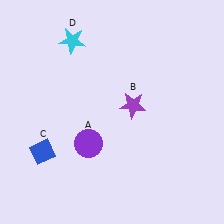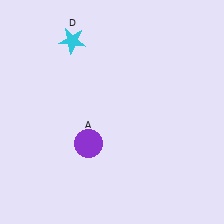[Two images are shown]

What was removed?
The purple star (B), the blue diamond (C) were removed in Image 2.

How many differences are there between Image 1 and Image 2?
There are 2 differences between the two images.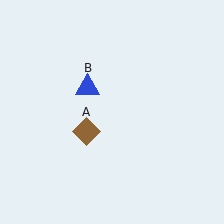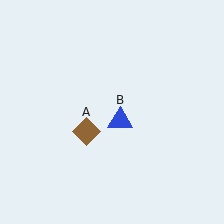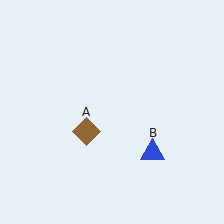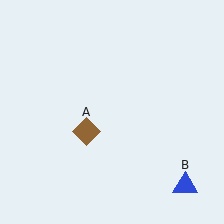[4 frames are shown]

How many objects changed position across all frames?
1 object changed position: blue triangle (object B).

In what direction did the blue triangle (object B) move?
The blue triangle (object B) moved down and to the right.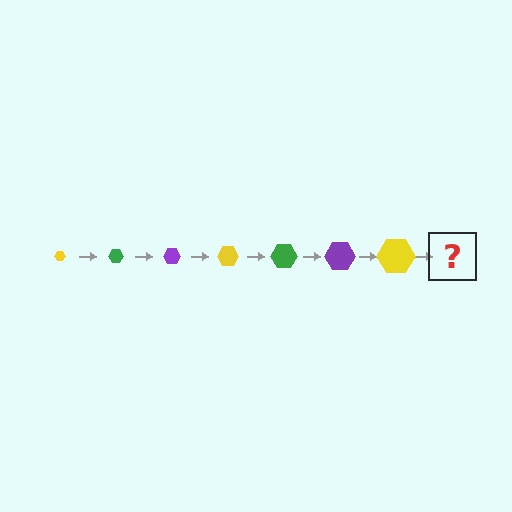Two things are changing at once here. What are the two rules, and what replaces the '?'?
The two rules are that the hexagon grows larger each step and the color cycles through yellow, green, and purple. The '?' should be a green hexagon, larger than the previous one.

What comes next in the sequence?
The next element should be a green hexagon, larger than the previous one.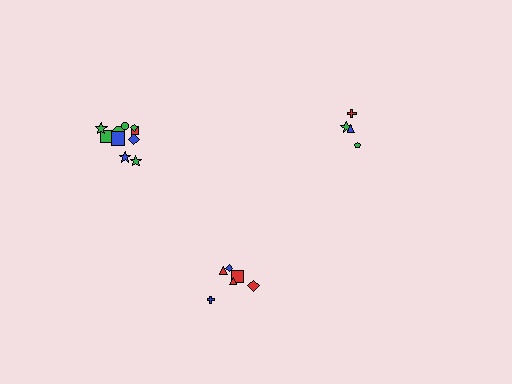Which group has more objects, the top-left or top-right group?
The top-left group.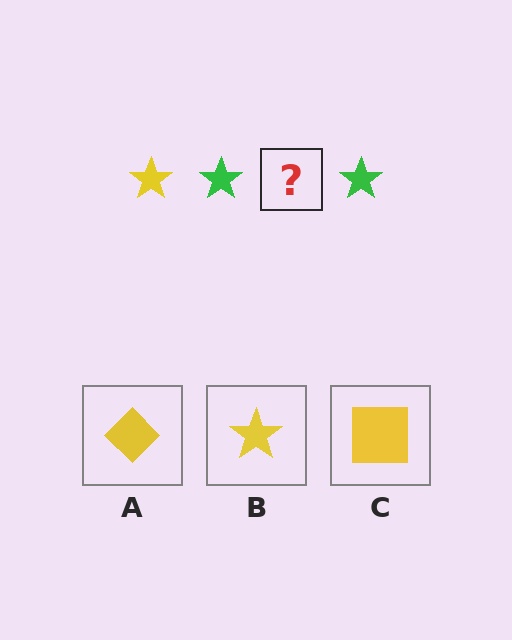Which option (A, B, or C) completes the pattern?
B.